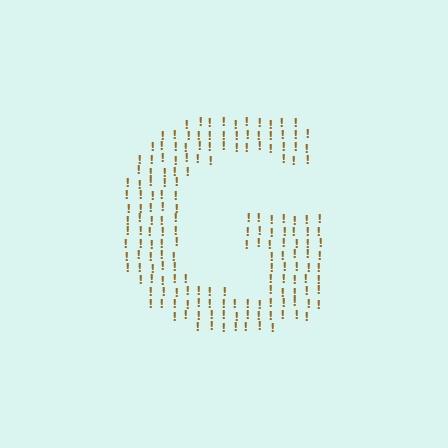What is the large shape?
The large shape is the letter G.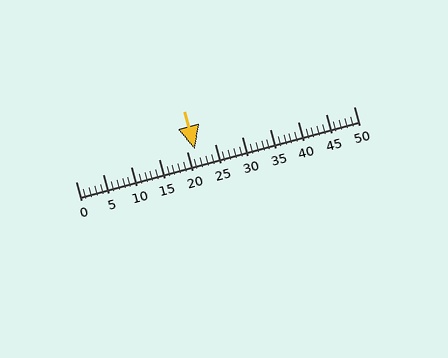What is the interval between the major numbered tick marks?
The major tick marks are spaced 5 units apart.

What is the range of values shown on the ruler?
The ruler shows values from 0 to 50.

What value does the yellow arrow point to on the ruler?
The yellow arrow points to approximately 22.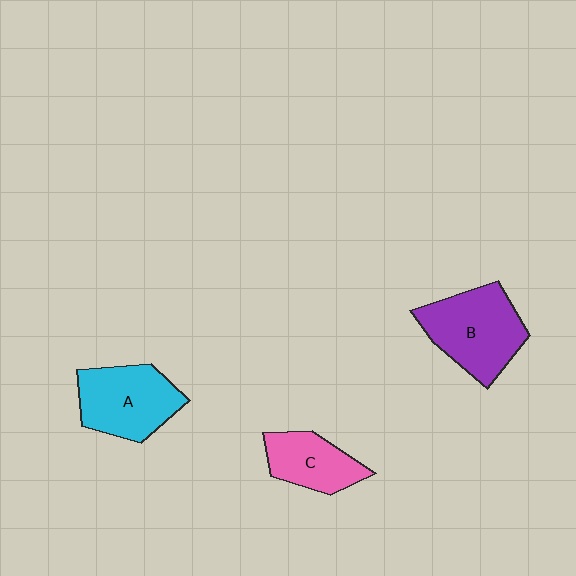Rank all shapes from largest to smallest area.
From largest to smallest: B (purple), A (cyan), C (pink).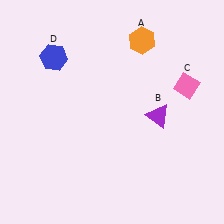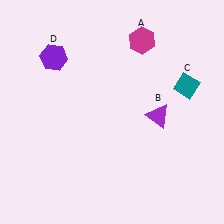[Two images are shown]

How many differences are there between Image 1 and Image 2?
There are 3 differences between the two images.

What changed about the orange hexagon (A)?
In Image 1, A is orange. In Image 2, it changed to magenta.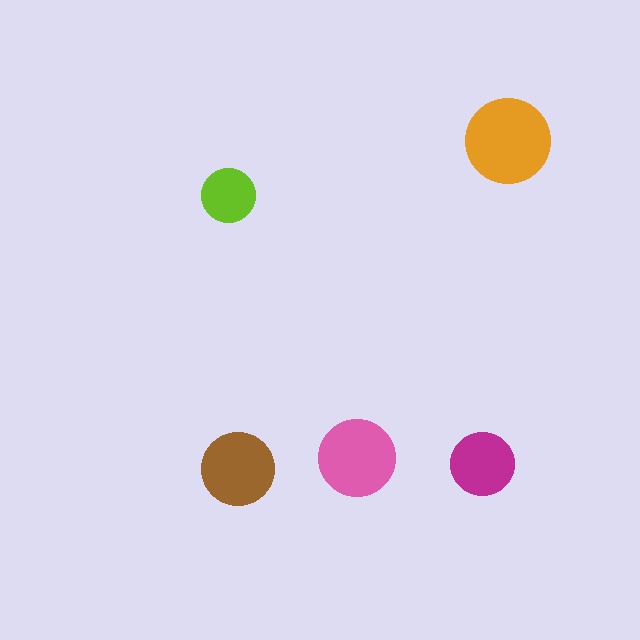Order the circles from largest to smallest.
the orange one, the pink one, the brown one, the magenta one, the lime one.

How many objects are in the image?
There are 5 objects in the image.